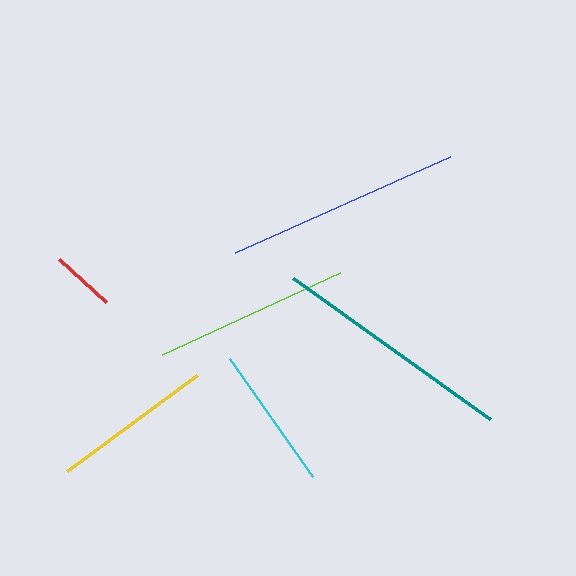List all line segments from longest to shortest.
From longest to shortest: teal, blue, lime, yellow, cyan, red.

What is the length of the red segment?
The red segment is approximately 64 pixels long.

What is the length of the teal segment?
The teal segment is approximately 242 pixels long.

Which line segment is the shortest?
The red line is the shortest at approximately 64 pixels.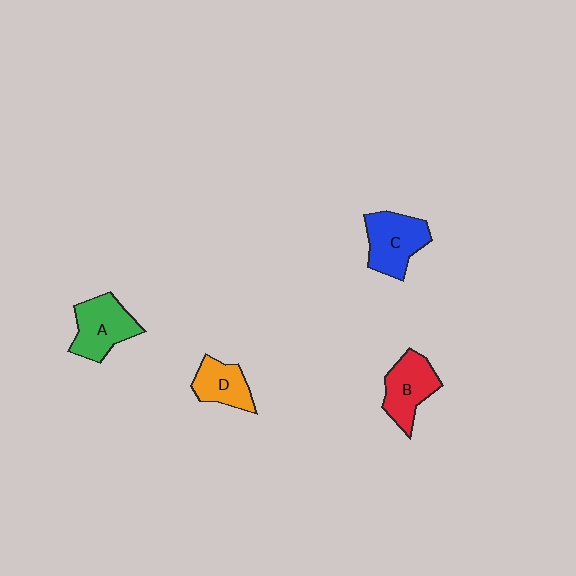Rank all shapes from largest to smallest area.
From largest to smallest: C (blue), A (green), B (red), D (orange).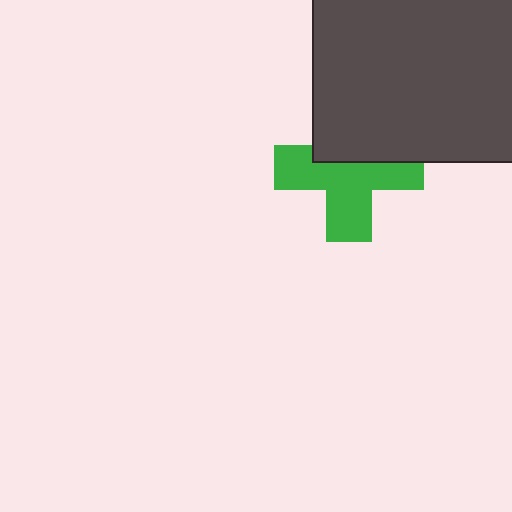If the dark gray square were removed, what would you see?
You would see the complete green cross.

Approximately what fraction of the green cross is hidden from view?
Roughly 39% of the green cross is hidden behind the dark gray square.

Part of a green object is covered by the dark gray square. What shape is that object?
It is a cross.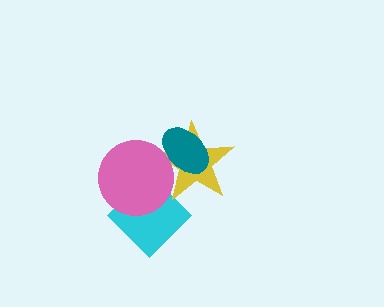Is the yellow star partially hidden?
Yes, it is partially covered by another shape.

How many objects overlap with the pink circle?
3 objects overlap with the pink circle.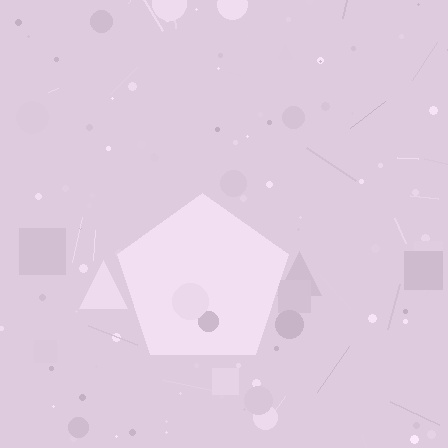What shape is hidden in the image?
A pentagon is hidden in the image.